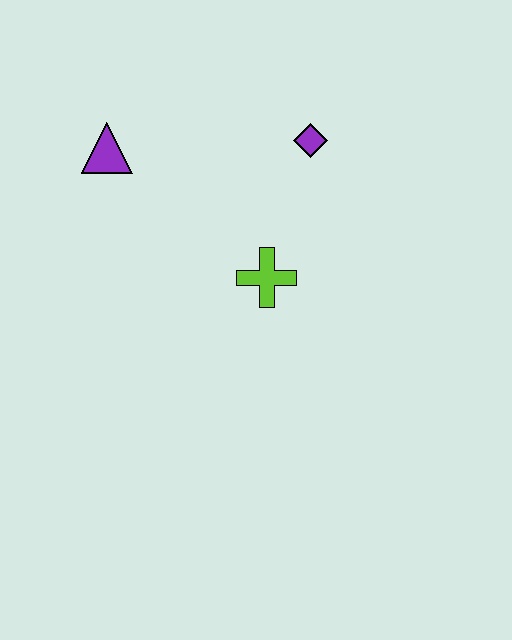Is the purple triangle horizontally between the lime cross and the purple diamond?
No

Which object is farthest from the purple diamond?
The purple triangle is farthest from the purple diamond.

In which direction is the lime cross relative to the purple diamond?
The lime cross is below the purple diamond.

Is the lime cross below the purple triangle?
Yes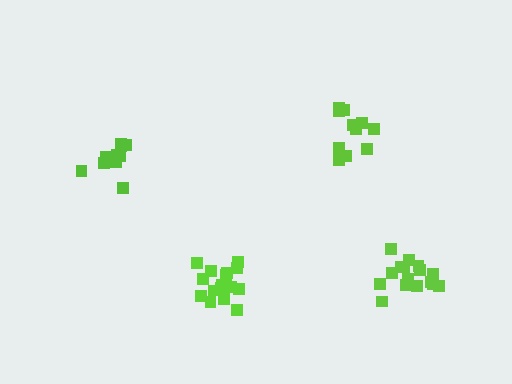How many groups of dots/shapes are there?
There are 4 groups.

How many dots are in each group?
Group 1: 10 dots, Group 2: 11 dots, Group 3: 16 dots, Group 4: 16 dots (53 total).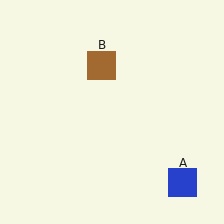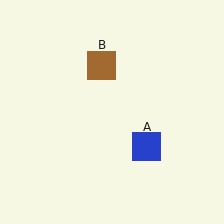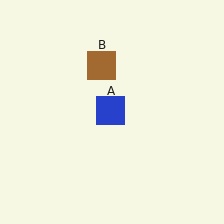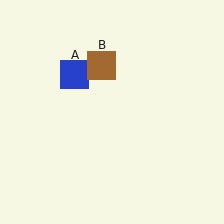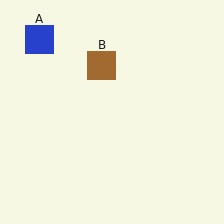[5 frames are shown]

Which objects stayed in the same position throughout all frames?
Brown square (object B) remained stationary.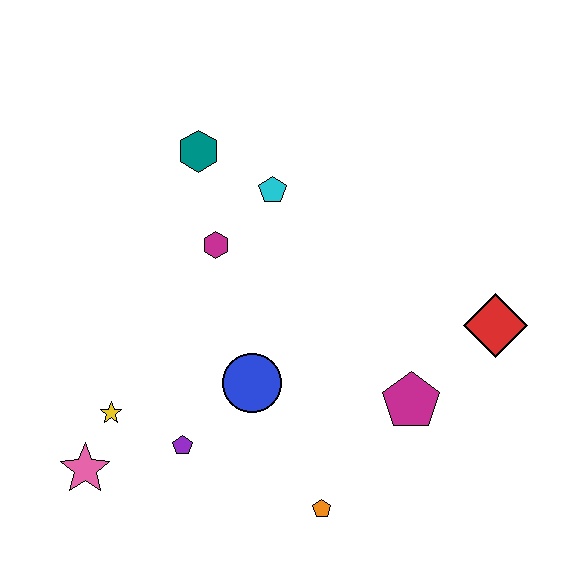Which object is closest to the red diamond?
The magenta pentagon is closest to the red diamond.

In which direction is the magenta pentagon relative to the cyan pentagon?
The magenta pentagon is below the cyan pentagon.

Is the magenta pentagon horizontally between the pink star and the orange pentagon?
No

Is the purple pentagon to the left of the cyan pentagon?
Yes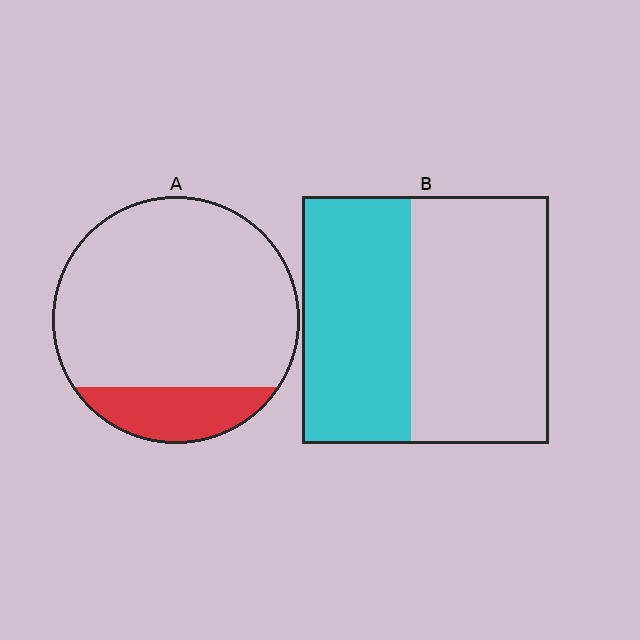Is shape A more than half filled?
No.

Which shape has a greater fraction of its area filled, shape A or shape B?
Shape B.